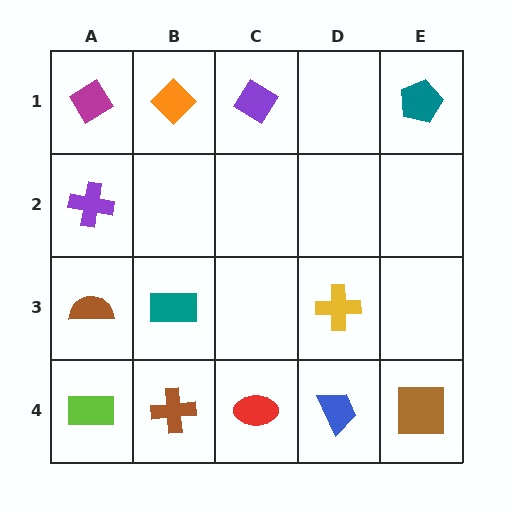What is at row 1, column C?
A purple diamond.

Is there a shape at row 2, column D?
No, that cell is empty.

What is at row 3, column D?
A yellow cross.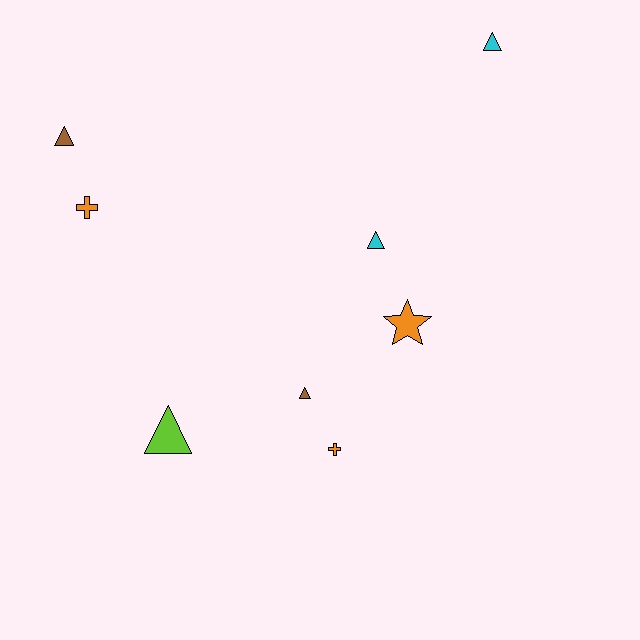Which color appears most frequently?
Orange, with 3 objects.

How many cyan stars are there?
There are no cyan stars.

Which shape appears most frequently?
Triangle, with 5 objects.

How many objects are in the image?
There are 8 objects.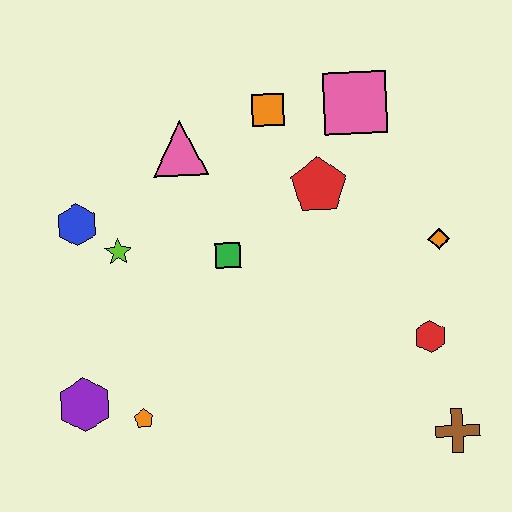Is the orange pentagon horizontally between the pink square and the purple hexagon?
Yes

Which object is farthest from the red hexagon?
The blue hexagon is farthest from the red hexagon.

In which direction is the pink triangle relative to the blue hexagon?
The pink triangle is to the right of the blue hexagon.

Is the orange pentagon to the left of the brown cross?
Yes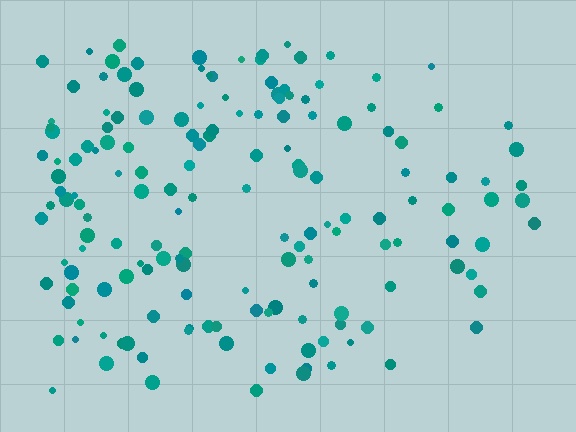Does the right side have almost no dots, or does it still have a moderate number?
Still a moderate number, just noticeably fewer than the left.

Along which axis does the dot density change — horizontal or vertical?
Horizontal.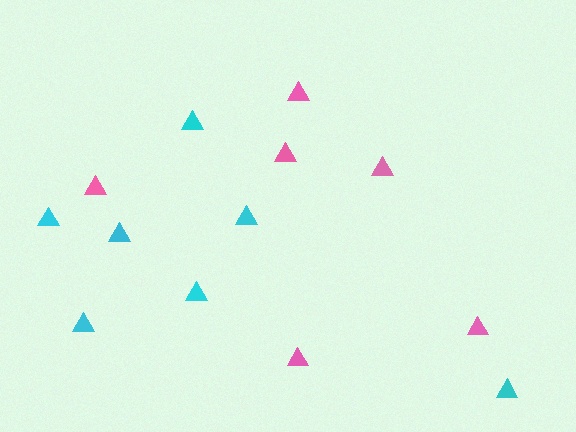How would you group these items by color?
There are 2 groups: one group of pink triangles (6) and one group of cyan triangles (7).